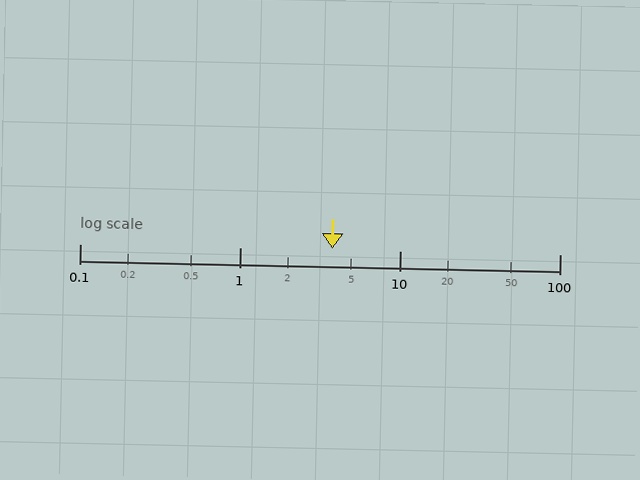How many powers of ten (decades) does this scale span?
The scale spans 3 decades, from 0.1 to 100.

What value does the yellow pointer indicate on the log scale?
The pointer indicates approximately 3.8.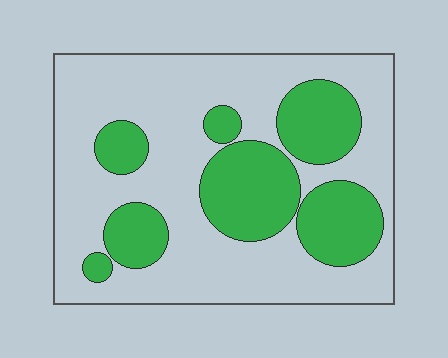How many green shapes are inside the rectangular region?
7.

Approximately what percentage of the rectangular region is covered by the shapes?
Approximately 30%.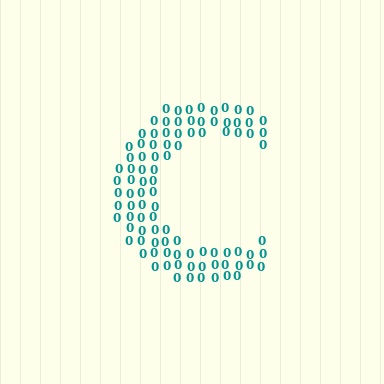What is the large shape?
The large shape is the letter C.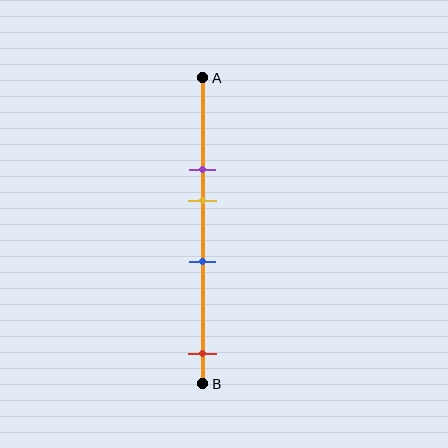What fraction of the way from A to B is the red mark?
The red mark is approximately 90% (0.9) of the way from A to B.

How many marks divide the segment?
There are 4 marks dividing the segment.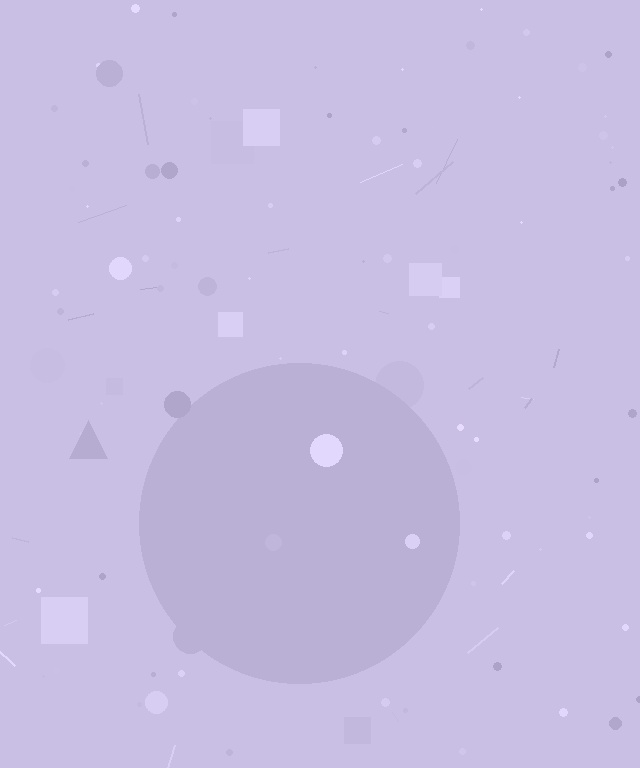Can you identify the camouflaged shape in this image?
The camouflaged shape is a circle.